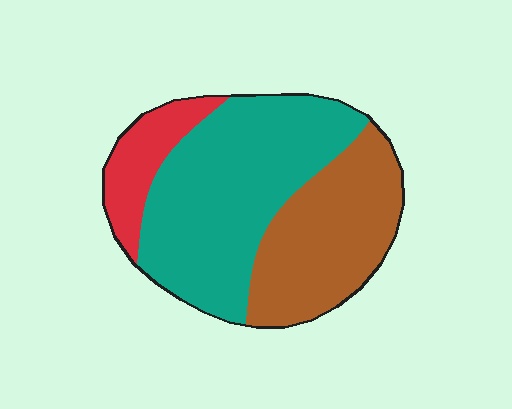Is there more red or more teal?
Teal.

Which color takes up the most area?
Teal, at roughly 50%.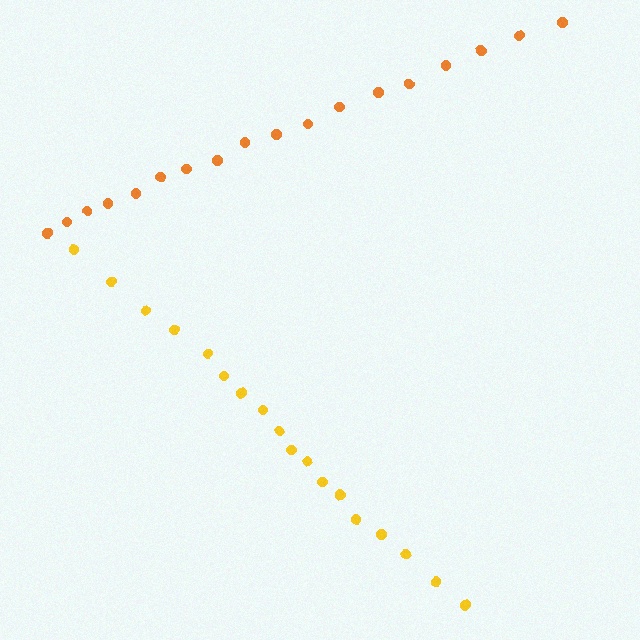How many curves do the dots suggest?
There are 2 distinct paths.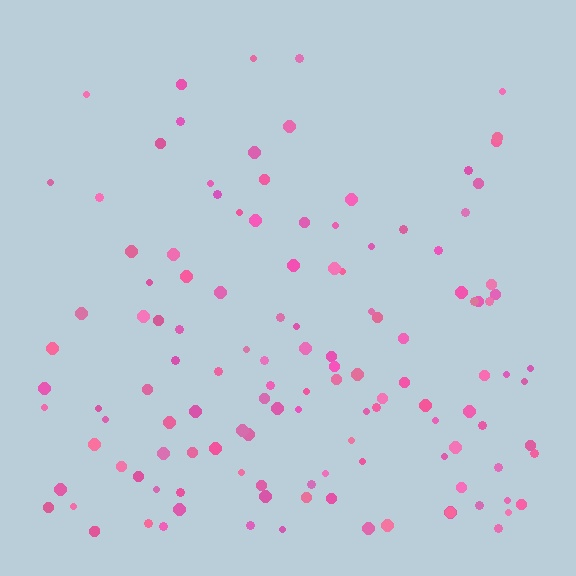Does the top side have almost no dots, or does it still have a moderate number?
Still a moderate number, just noticeably fewer than the bottom.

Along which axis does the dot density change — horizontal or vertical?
Vertical.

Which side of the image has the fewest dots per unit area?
The top.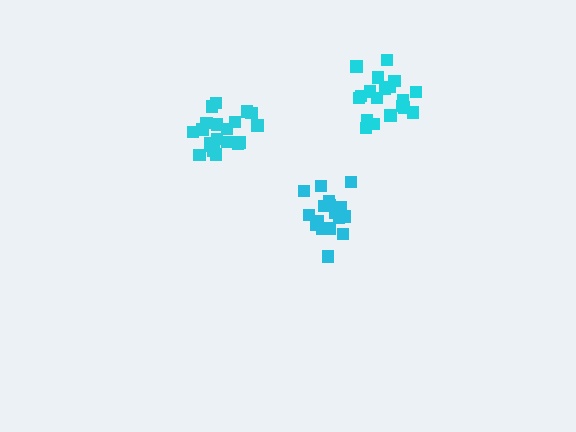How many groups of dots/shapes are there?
There are 3 groups.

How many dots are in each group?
Group 1: 20 dots, Group 2: 19 dots, Group 3: 17 dots (56 total).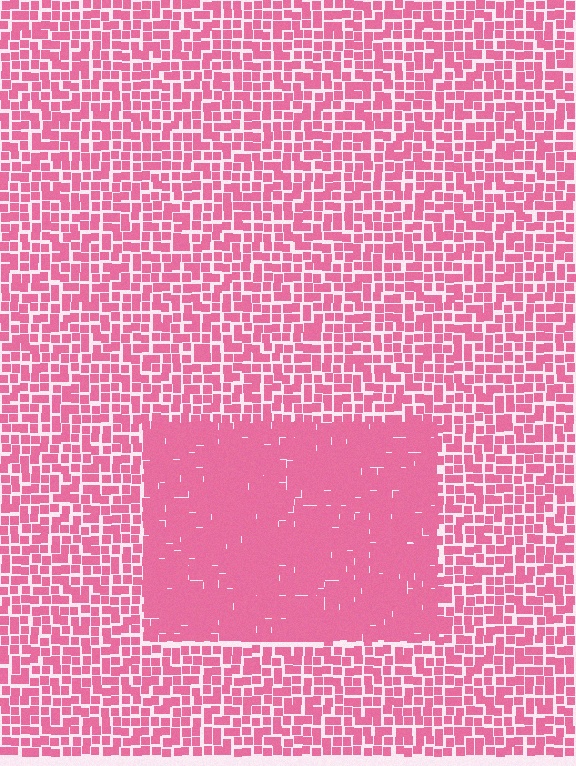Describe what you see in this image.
The image contains small pink elements arranged at two different densities. A rectangle-shaped region is visible where the elements are more densely packed than the surrounding area.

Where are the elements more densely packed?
The elements are more densely packed inside the rectangle boundary.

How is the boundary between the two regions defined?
The boundary is defined by a change in element density (approximately 1.8x ratio). All elements are the same color, size, and shape.